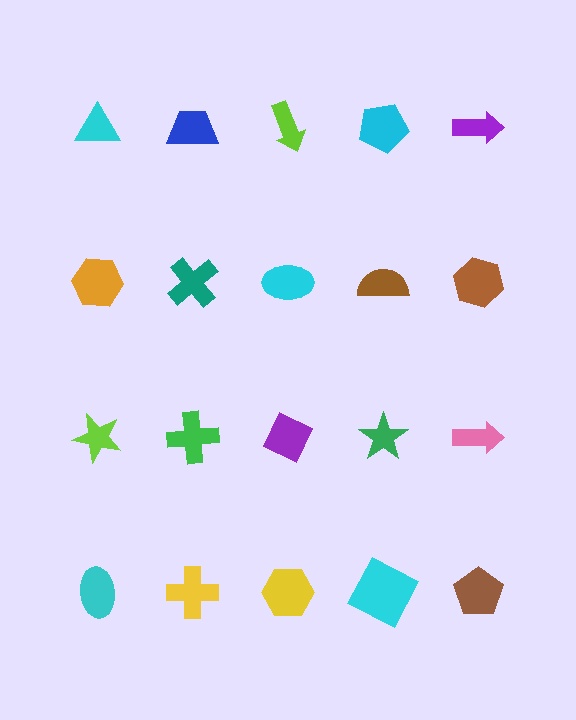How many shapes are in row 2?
5 shapes.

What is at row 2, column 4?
A brown semicircle.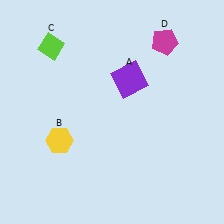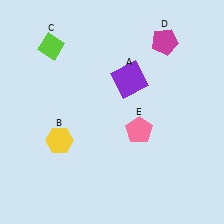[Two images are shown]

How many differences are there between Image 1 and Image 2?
There is 1 difference between the two images.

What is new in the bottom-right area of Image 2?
A pink pentagon (E) was added in the bottom-right area of Image 2.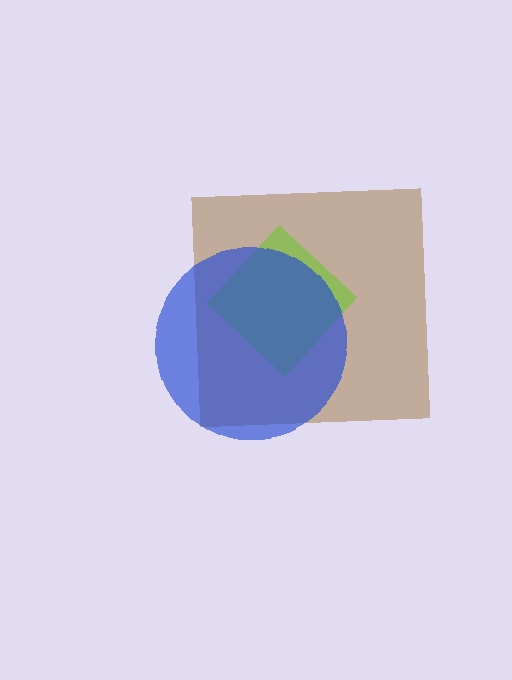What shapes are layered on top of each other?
The layered shapes are: a brown square, a lime diamond, a blue circle.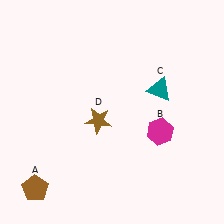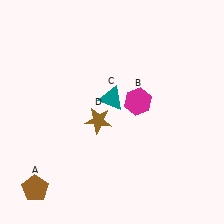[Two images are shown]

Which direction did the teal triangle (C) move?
The teal triangle (C) moved left.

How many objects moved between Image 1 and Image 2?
2 objects moved between the two images.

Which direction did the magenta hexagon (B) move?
The magenta hexagon (B) moved up.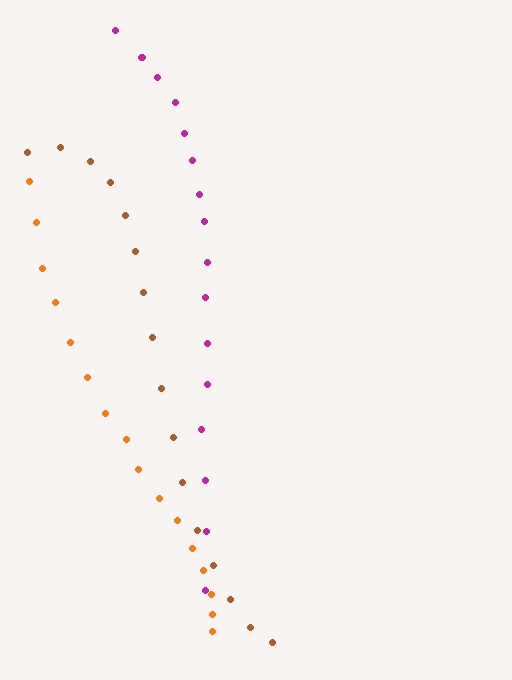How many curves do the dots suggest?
There are 3 distinct paths.